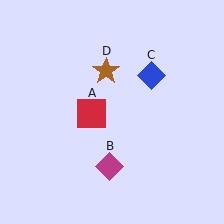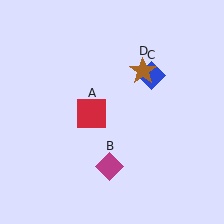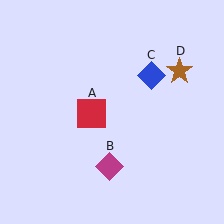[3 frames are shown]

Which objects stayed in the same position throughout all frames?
Red square (object A) and magenta diamond (object B) and blue diamond (object C) remained stationary.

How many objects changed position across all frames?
1 object changed position: brown star (object D).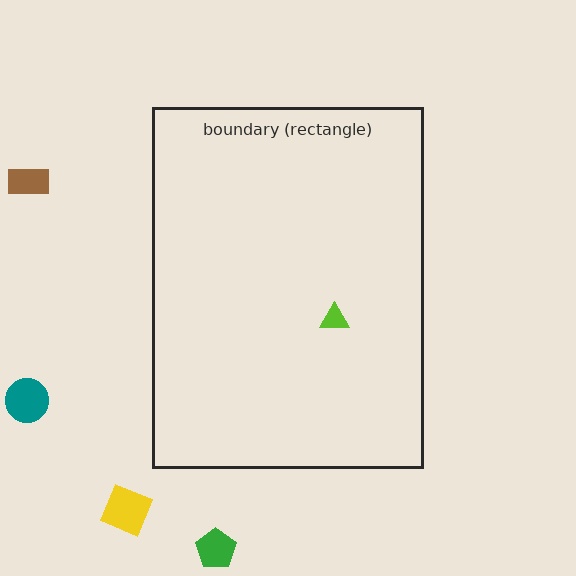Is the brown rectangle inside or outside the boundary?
Outside.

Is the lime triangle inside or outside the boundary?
Inside.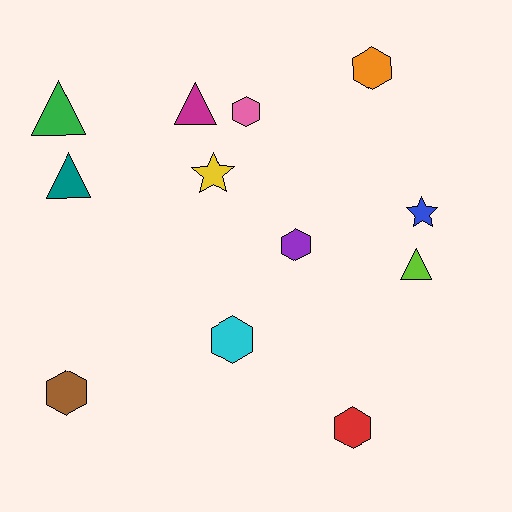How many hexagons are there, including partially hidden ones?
There are 6 hexagons.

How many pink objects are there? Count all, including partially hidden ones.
There is 1 pink object.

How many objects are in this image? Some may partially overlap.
There are 12 objects.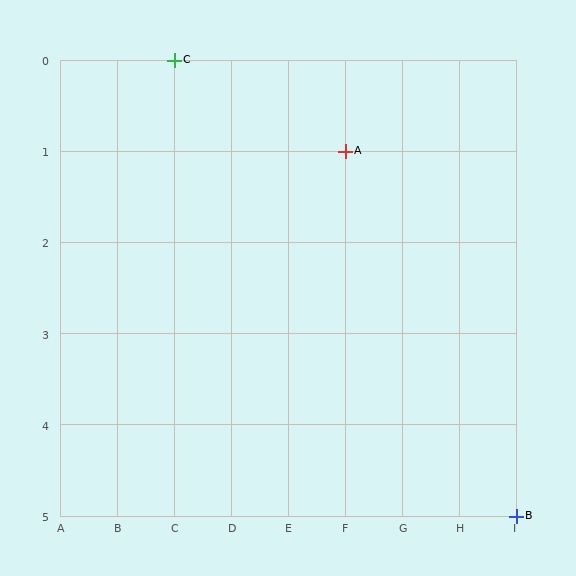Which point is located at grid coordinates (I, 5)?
Point B is at (I, 5).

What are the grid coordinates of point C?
Point C is at grid coordinates (C, 0).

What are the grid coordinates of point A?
Point A is at grid coordinates (F, 1).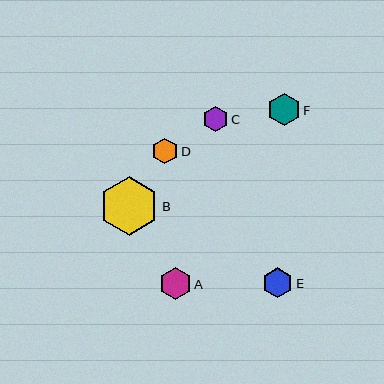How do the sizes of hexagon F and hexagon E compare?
Hexagon F and hexagon E are approximately the same size.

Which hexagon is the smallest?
Hexagon C is the smallest with a size of approximately 25 pixels.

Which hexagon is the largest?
Hexagon B is the largest with a size of approximately 59 pixels.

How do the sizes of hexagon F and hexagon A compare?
Hexagon F and hexagon A are approximately the same size.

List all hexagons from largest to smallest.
From largest to smallest: B, F, A, E, D, C.